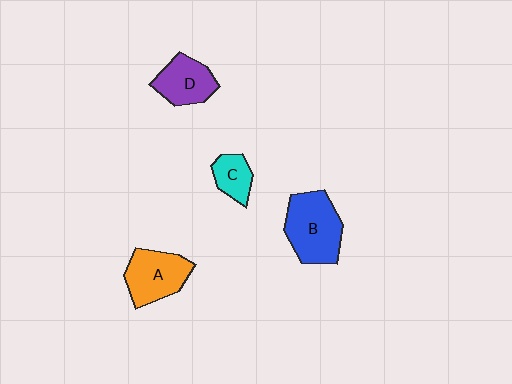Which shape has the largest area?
Shape B (blue).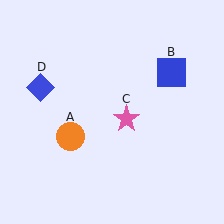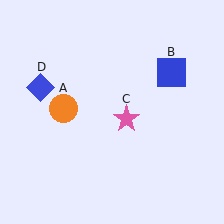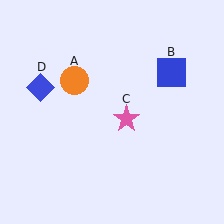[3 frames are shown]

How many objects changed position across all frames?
1 object changed position: orange circle (object A).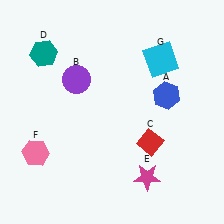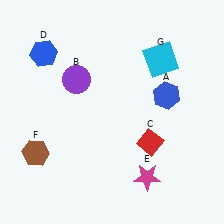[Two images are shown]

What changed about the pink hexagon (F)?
In Image 1, F is pink. In Image 2, it changed to brown.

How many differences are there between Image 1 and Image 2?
There are 2 differences between the two images.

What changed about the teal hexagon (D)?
In Image 1, D is teal. In Image 2, it changed to blue.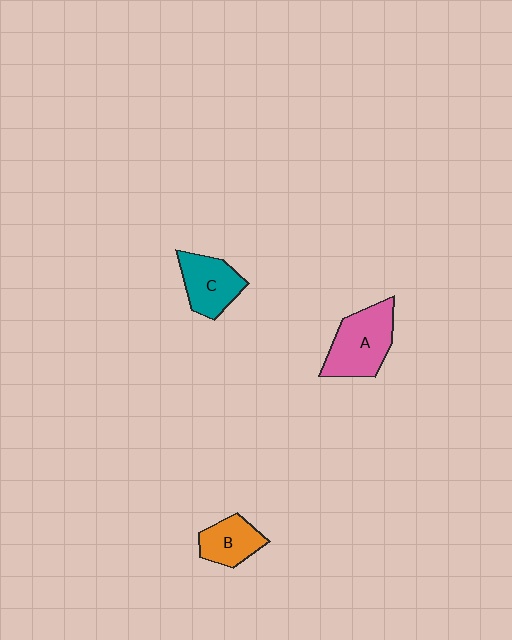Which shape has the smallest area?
Shape B (orange).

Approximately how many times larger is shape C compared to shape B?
Approximately 1.2 times.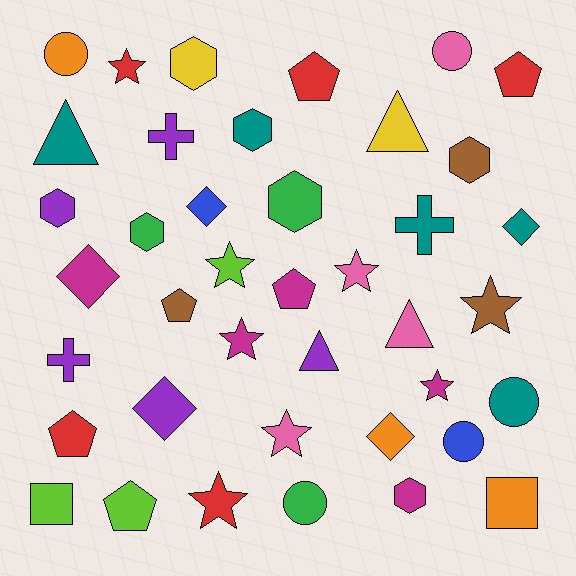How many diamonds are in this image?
There are 5 diamonds.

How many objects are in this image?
There are 40 objects.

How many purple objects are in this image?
There are 5 purple objects.